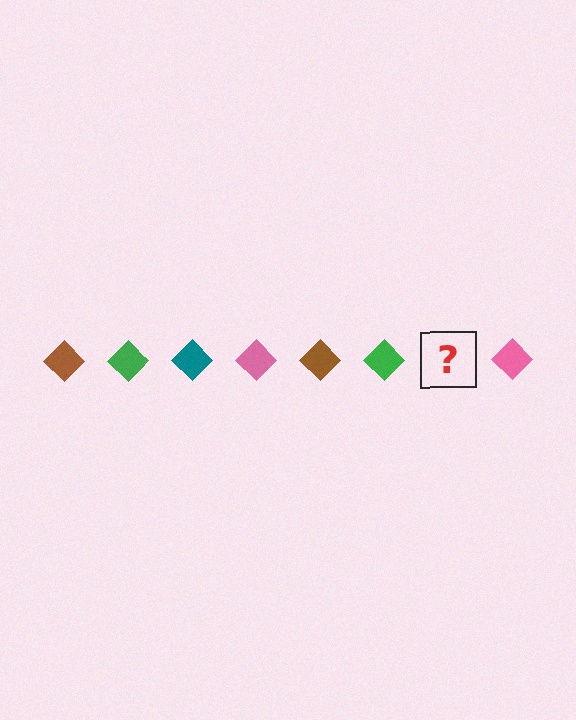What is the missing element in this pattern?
The missing element is a teal diamond.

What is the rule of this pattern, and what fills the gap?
The rule is that the pattern cycles through brown, green, teal, pink diamonds. The gap should be filled with a teal diamond.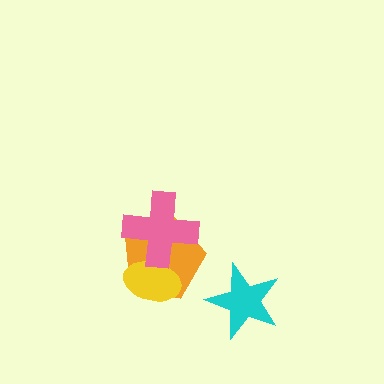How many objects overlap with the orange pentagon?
2 objects overlap with the orange pentagon.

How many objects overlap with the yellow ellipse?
2 objects overlap with the yellow ellipse.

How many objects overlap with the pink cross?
2 objects overlap with the pink cross.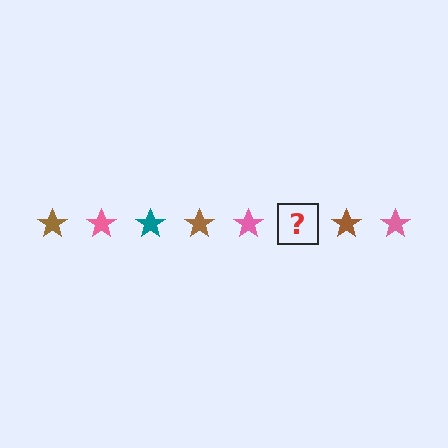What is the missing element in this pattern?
The missing element is a teal star.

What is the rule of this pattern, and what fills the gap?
The rule is that the pattern cycles through brown, pink, teal stars. The gap should be filled with a teal star.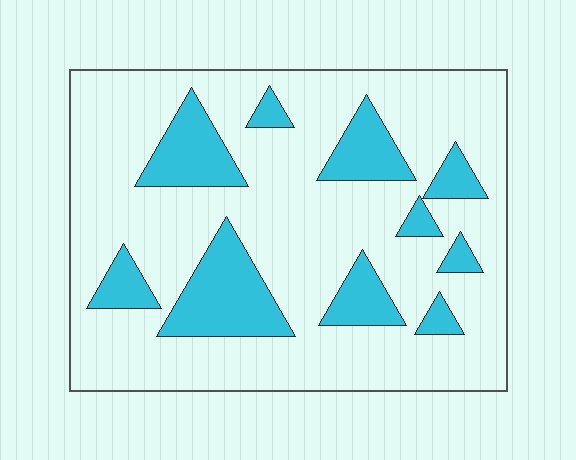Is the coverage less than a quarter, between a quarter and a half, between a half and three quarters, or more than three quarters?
Less than a quarter.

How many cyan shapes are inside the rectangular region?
10.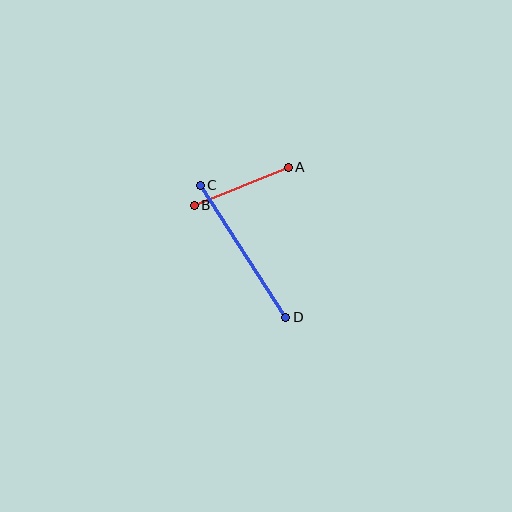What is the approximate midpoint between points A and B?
The midpoint is at approximately (241, 186) pixels.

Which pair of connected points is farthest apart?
Points C and D are farthest apart.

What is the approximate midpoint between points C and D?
The midpoint is at approximately (243, 251) pixels.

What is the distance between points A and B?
The distance is approximately 101 pixels.